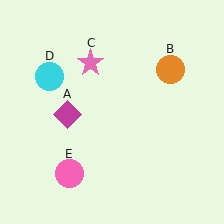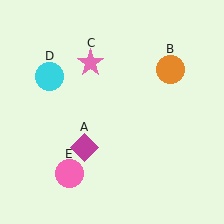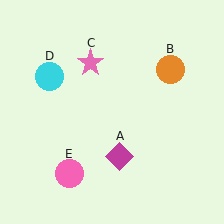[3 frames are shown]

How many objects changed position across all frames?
1 object changed position: magenta diamond (object A).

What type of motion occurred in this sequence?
The magenta diamond (object A) rotated counterclockwise around the center of the scene.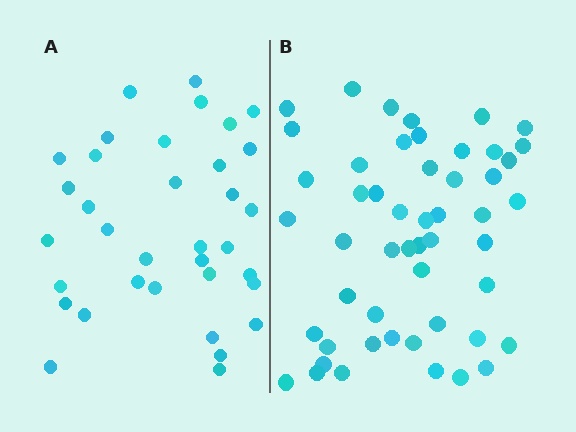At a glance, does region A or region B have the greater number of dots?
Region B (the right region) has more dots.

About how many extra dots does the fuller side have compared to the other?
Region B has approximately 15 more dots than region A.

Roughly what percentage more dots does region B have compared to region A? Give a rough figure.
About 45% more.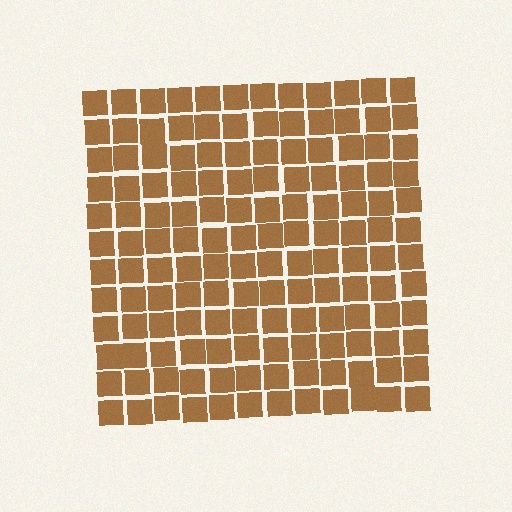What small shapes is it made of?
It is made of small squares.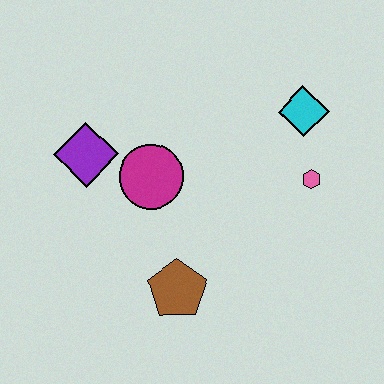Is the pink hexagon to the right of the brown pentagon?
Yes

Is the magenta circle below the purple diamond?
Yes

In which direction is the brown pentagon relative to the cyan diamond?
The brown pentagon is below the cyan diamond.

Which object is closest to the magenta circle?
The purple diamond is closest to the magenta circle.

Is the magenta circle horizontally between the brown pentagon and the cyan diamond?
No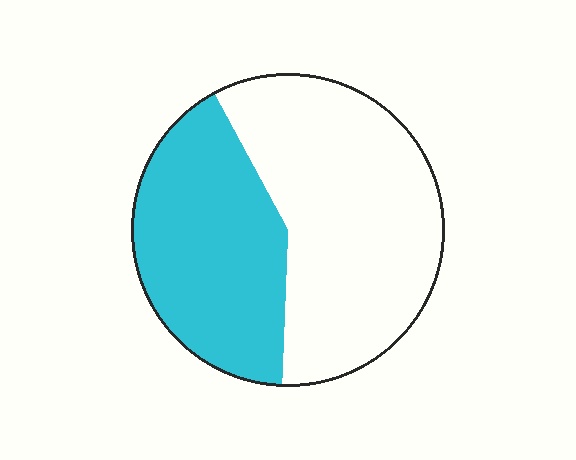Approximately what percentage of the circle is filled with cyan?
Approximately 40%.